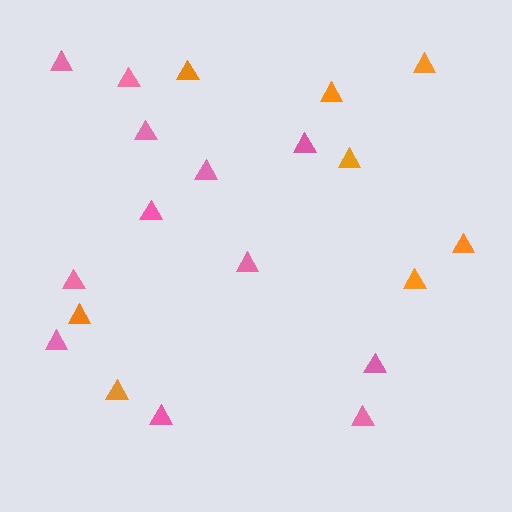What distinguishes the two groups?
There are 2 groups: one group of pink triangles (12) and one group of orange triangles (8).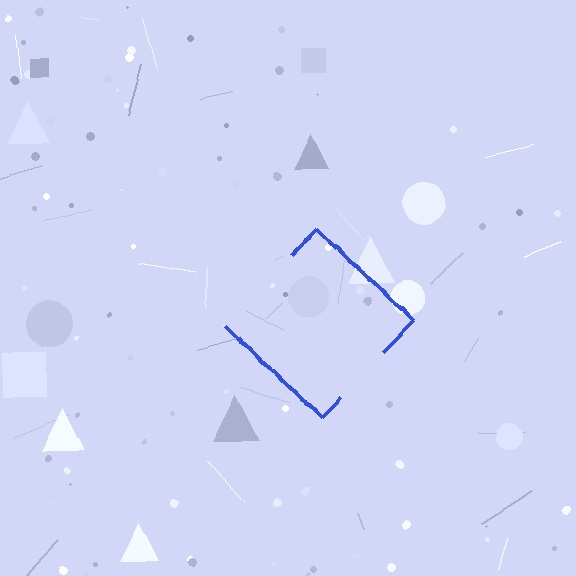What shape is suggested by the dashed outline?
The dashed outline suggests a diamond.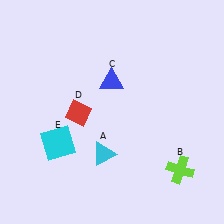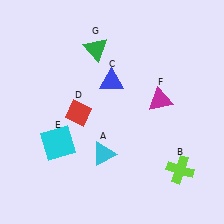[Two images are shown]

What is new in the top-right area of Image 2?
A magenta triangle (F) was added in the top-right area of Image 2.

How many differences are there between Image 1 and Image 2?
There are 2 differences between the two images.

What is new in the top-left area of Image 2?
A green triangle (G) was added in the top-left area of Image 2.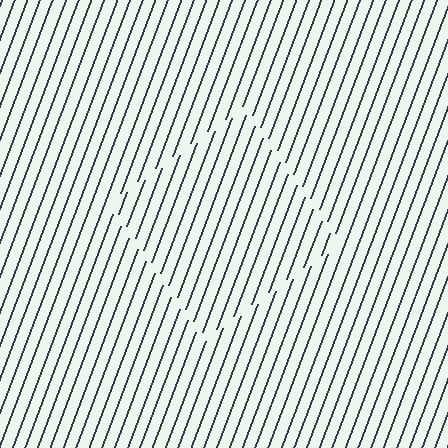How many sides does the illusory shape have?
4 sides — the line-ends trace a square.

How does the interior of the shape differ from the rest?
The interior of the shape contains the same grating, shifted by half a period — the contour is defined by the phase discontinuity where line-ends from the inner and outer gratings abut.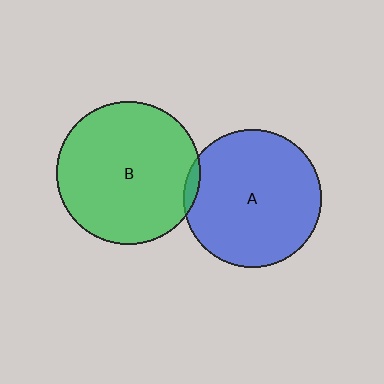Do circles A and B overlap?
Yes.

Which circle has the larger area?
Circle B (green).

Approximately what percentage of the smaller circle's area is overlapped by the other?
Approximately 5%.